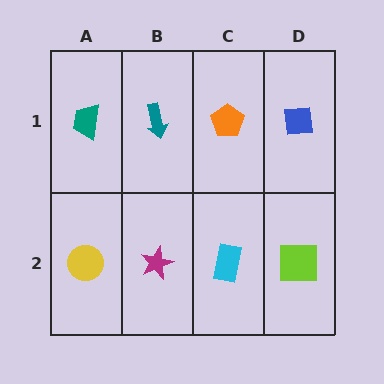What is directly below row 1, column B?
A magenta star.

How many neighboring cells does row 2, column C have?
3.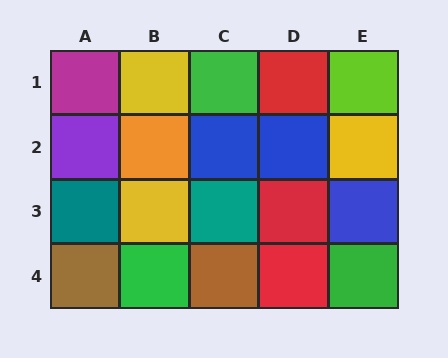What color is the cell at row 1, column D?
Red.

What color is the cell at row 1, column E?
Lime.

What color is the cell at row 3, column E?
Blue.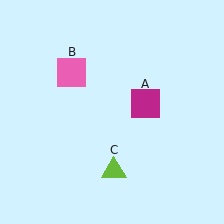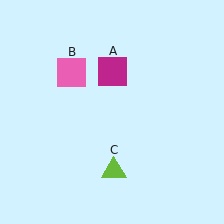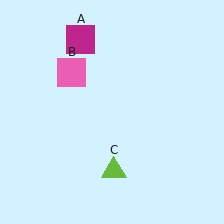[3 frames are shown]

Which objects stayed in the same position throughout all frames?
Pink square (object B) and lime triangle (object C) remained stationary.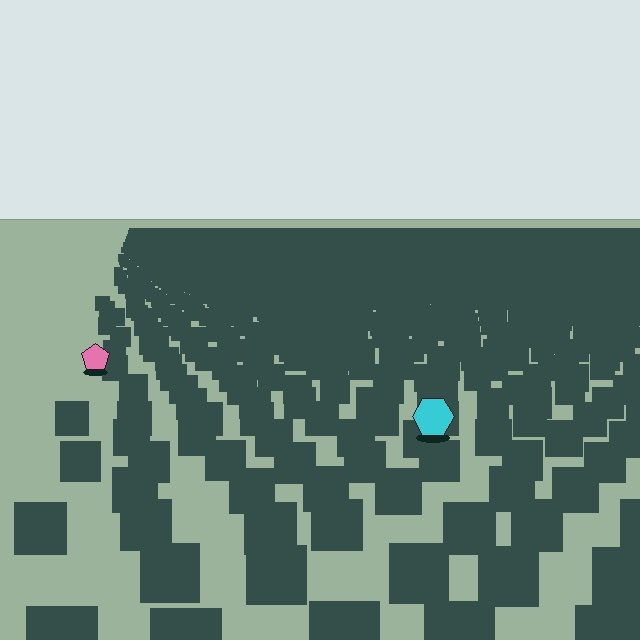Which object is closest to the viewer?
The cyan hexagon is closest. The texture marks near it are larger and more spread out.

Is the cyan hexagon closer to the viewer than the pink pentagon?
Yes. The cyan hexagon is closer — you can tell from the texture gradient: the ground texture is coarser near it.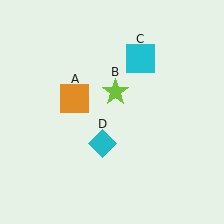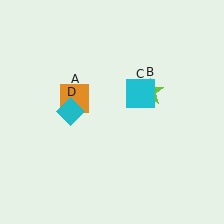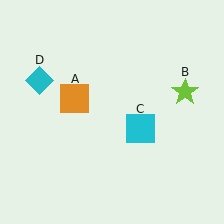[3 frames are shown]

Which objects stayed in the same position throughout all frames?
Orange square (object A) remained stationary.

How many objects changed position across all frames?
3 objects changed position: lime star (object B), cyan square (object C), cyan diamond (object D).